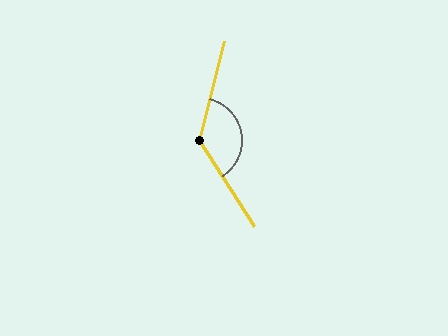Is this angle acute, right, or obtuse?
It is obtuse.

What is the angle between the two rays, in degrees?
Approximately 133 degrees.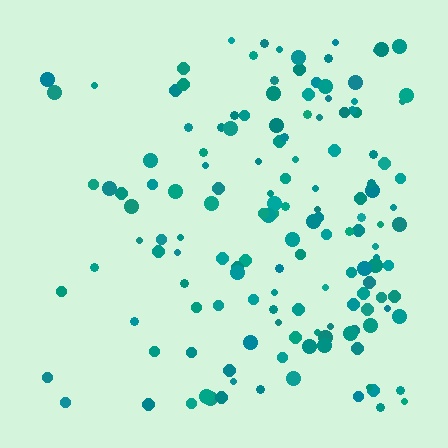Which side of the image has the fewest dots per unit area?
The left.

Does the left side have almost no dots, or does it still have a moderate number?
Still a moderate number, just noticeably fewer than the right.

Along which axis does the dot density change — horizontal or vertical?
Horizontal.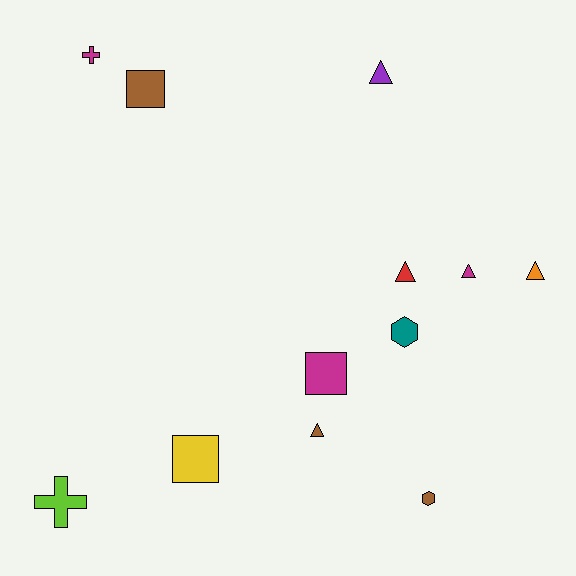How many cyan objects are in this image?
There are no cyan objects.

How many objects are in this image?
There are 12 objects.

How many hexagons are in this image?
There are 2 hexagons.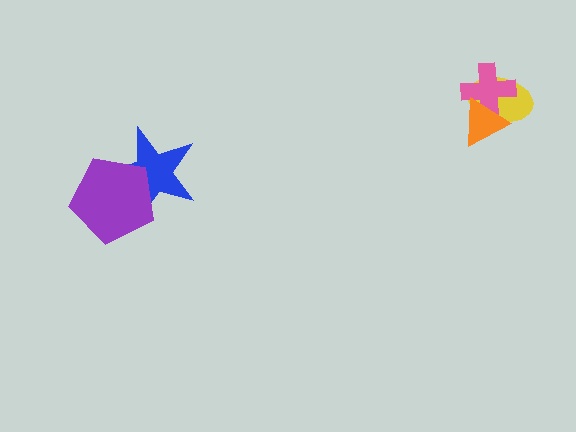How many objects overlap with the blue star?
1 object overlaps with the blue star.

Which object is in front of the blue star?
The purple pentagon is in front of the blue star.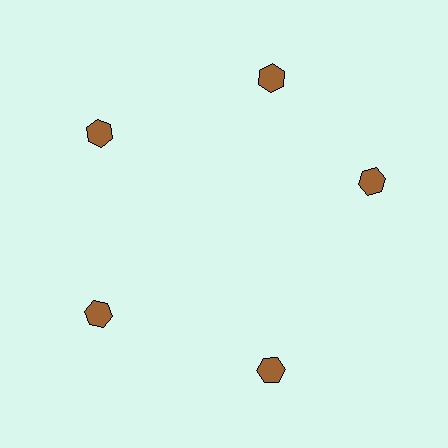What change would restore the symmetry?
The symmetry would be restored by rotating it back into even spacing with its neighbors so that all 5 hexagons sit at equal angles and equal distance from the center.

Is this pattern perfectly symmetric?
No. The 5 brown hexagons are arranged in a ring, but one element near the 3 o'clock position is rotated out of alignment along the ring, breaking the 5-fold rotational symmetry.